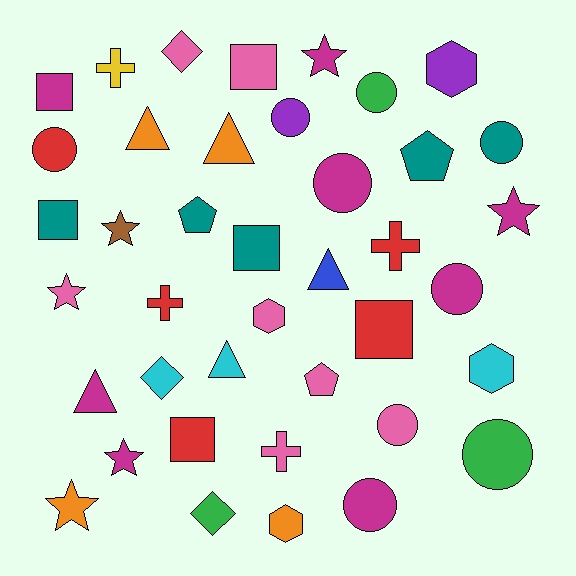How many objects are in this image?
There are 40 objects.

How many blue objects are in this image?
There is 1 blue object.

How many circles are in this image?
There are 9 circles.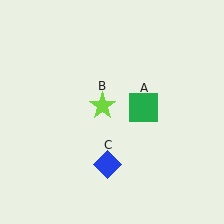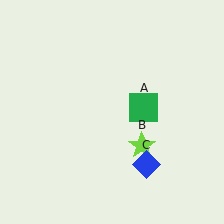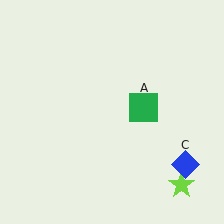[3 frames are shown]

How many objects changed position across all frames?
2 objects changed position: lime star (object B), blue diamond (object C).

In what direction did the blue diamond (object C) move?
The blue diamond (object C) moved right.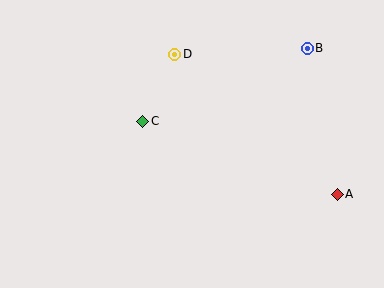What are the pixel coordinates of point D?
Point D is at (175, 54).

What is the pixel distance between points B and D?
The distance between B and D is 133 pixels.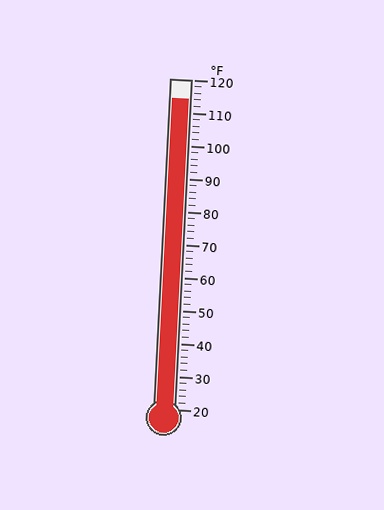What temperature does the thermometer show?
The thermometer shows approximately 114°F.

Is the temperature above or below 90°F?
The temperature is above 90°F.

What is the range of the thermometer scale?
The thermometer scale ranges from 20°F to 120°F.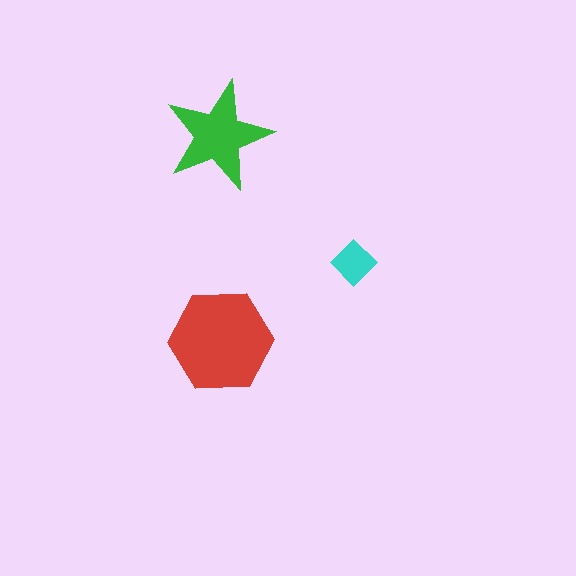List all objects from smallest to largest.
The cyan diamond, the green star, the red hexagon.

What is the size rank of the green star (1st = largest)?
2nd.